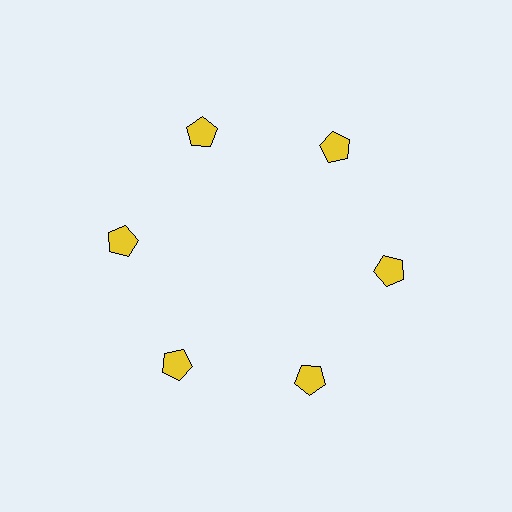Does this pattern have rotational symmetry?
Yes, this pattern has 6-fold rotational symmetry. It looks the same after rotating 60 degrees around the center.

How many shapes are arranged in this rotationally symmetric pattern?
There are 6 shapes, arranged in 6 groups of 1.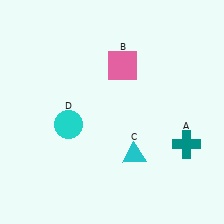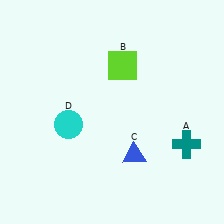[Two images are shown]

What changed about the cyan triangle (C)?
In Image 1, C is cyan. In Image 2, it changed to blue.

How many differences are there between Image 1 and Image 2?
There are 2 differences between the two images.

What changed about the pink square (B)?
In Image 1, B is pink. In Image 2, it changed to lime.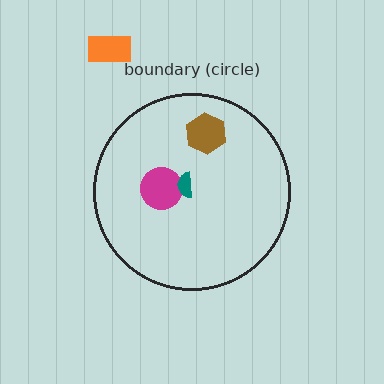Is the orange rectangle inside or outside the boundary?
Outside.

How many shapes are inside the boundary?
3 inside, 1 outside.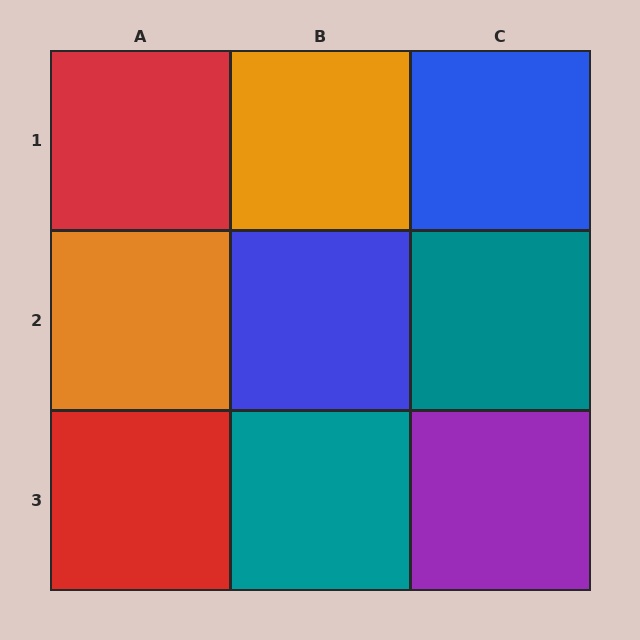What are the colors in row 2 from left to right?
Orange, blue, teal.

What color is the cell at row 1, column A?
Red.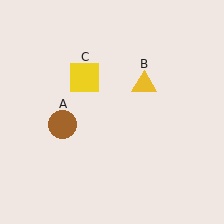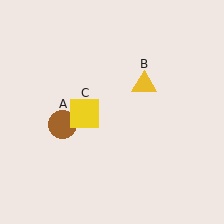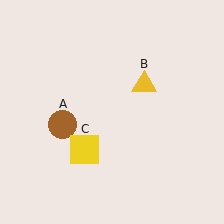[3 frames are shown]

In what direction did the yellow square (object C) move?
The yellow square (object C) moved down.